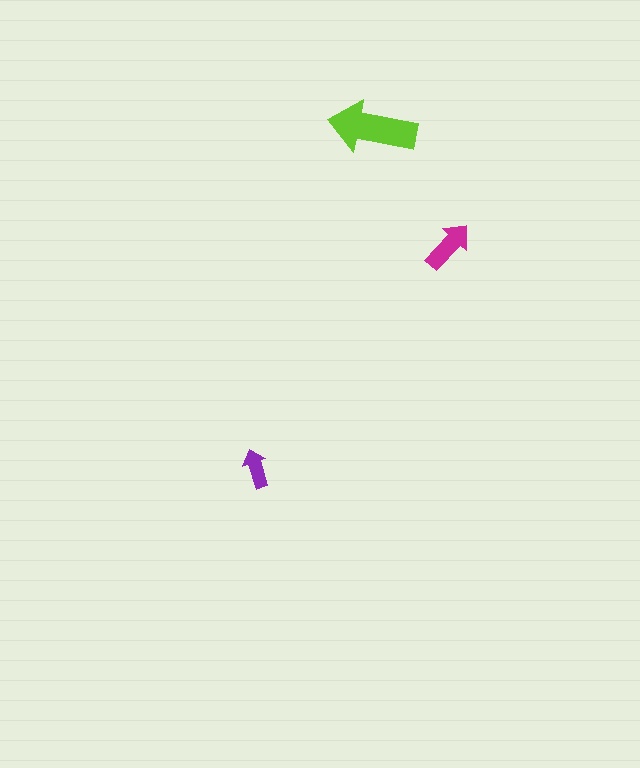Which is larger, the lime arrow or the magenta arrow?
The lime one.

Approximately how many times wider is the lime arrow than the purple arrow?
About 2 times wider.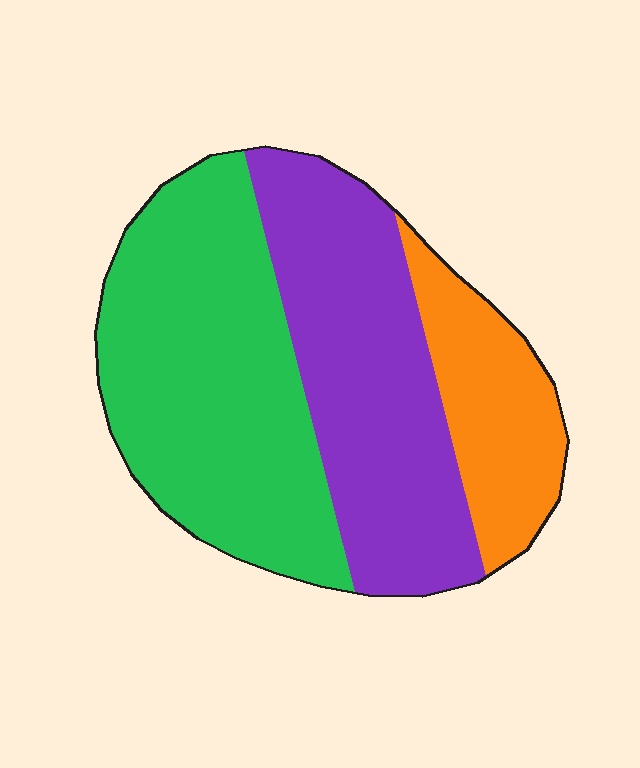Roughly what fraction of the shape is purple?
Purple takes up about three eighths (3/8) of the shape.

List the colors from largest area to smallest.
From largest to smallest: green, purple, orange.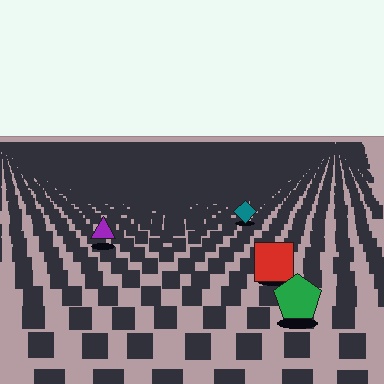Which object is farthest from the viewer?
The teal diamond is farthest from the viewer. It appears smaller and the ground texture around it is denser.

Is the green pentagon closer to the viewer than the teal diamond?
Yes. The green pentagon is closer — you can tell from the texture gradient: the ground texture is coarser near it.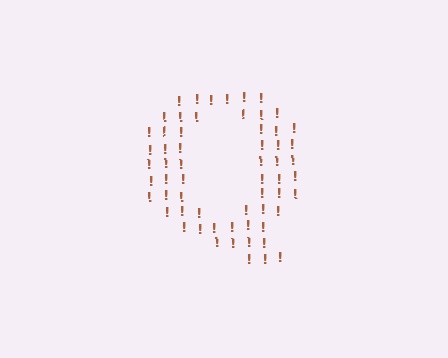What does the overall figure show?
The overall figure shows the letter Q.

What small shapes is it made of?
It is made of small exclamation marks.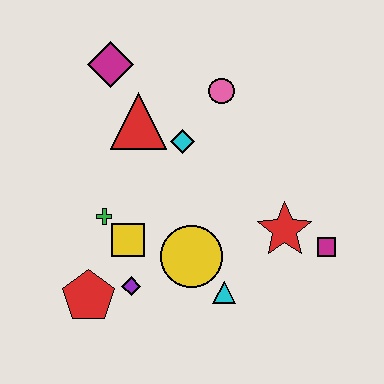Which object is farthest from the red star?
The magenta diamond is farthest from the red star.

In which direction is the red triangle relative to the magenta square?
The red triangle is to the left of the magenta square.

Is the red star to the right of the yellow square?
Yes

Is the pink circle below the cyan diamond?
No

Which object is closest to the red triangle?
The cyan diamond is closest to the red triangle.